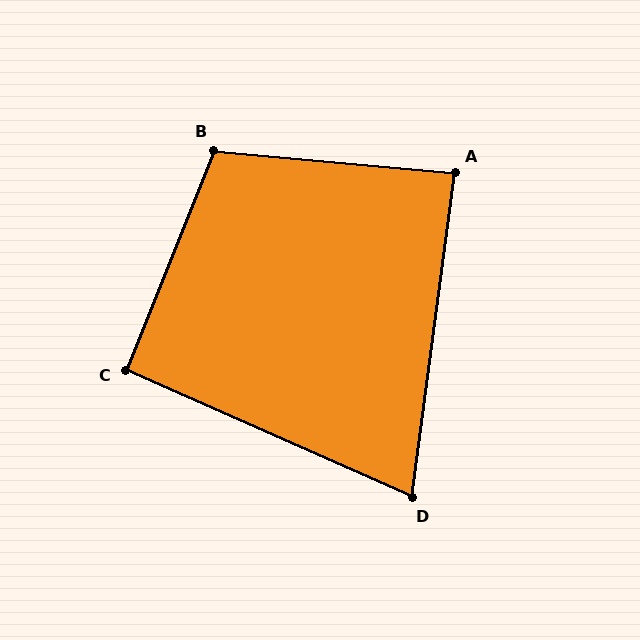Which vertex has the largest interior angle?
B, at approximately 106 degrees.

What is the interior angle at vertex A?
Approximately 88 degrees (approximately right).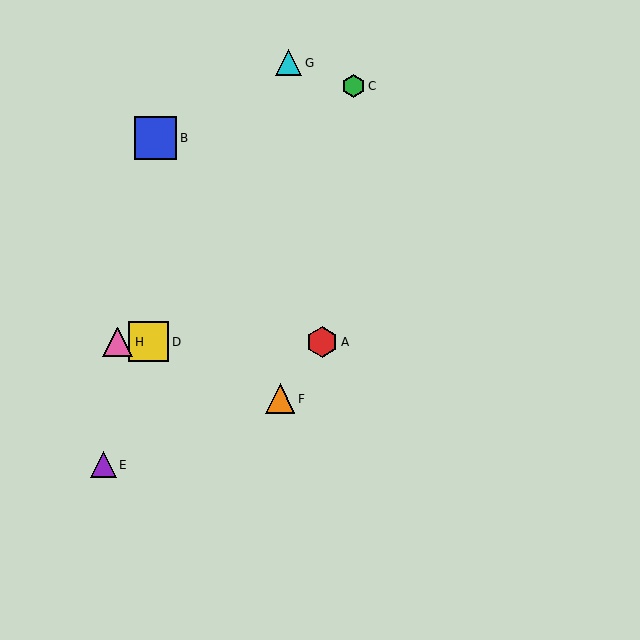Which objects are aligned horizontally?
Objects A, D, H are aligned horizontally.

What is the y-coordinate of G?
Object G is at y≈63.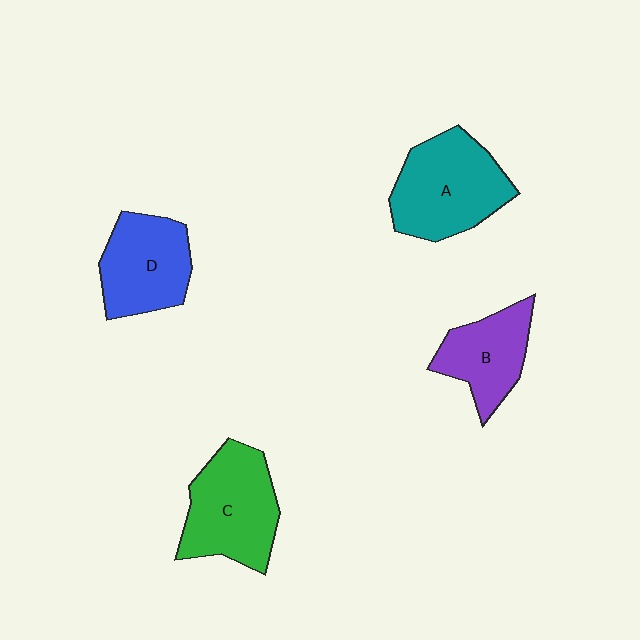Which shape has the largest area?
Shape A (teal).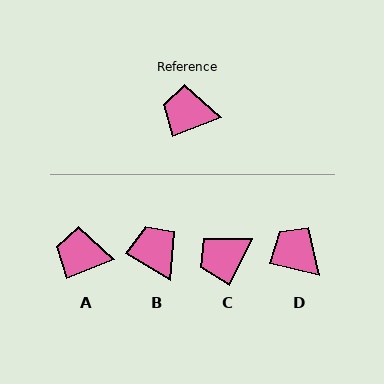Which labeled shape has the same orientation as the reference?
A.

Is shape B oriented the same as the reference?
No, it is off by about 53 degrees.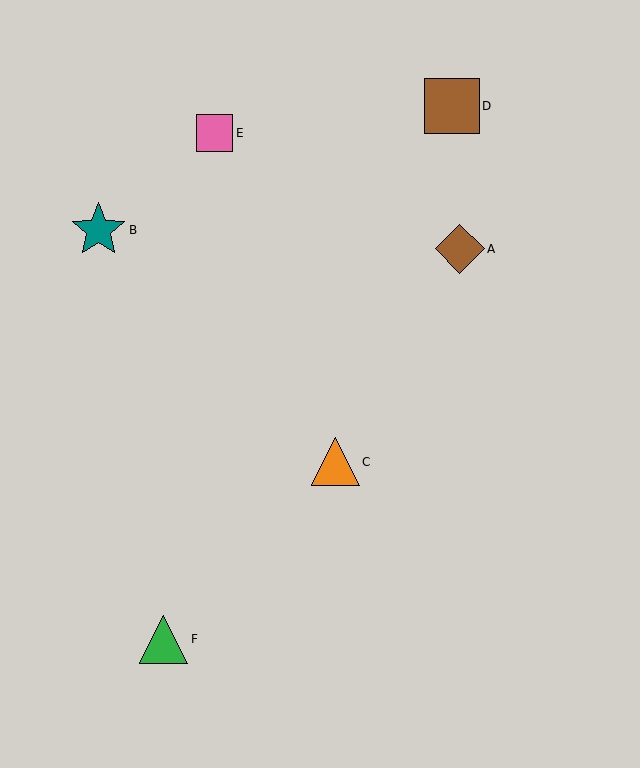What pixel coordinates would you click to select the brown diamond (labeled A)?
Click at (460, 249) to select the brown diamond A.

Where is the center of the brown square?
The center of the brown square is at (452, 106).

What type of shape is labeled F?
Shape F is a green triangle.